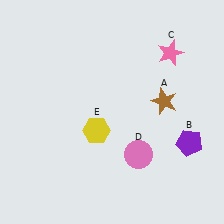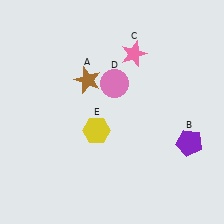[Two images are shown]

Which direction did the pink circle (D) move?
The pink circle (D) moved up.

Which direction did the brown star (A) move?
The brown star (A) moved left.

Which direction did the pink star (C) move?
The pink star (C) moved left.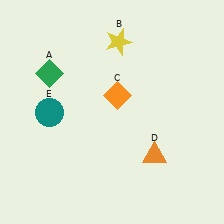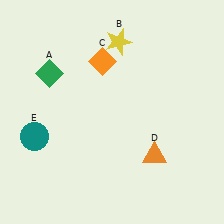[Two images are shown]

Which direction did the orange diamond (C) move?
The orange diamond (C) moved up.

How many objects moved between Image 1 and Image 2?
2 objects moved between the two images.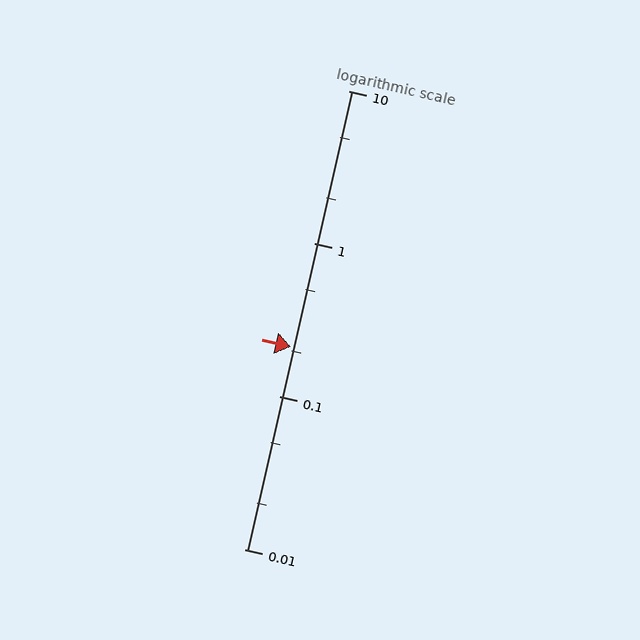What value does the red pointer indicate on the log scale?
The pointer indicates approximately 0.21.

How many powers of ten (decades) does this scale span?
The scale spans 3 decades, from 0.01 to 10.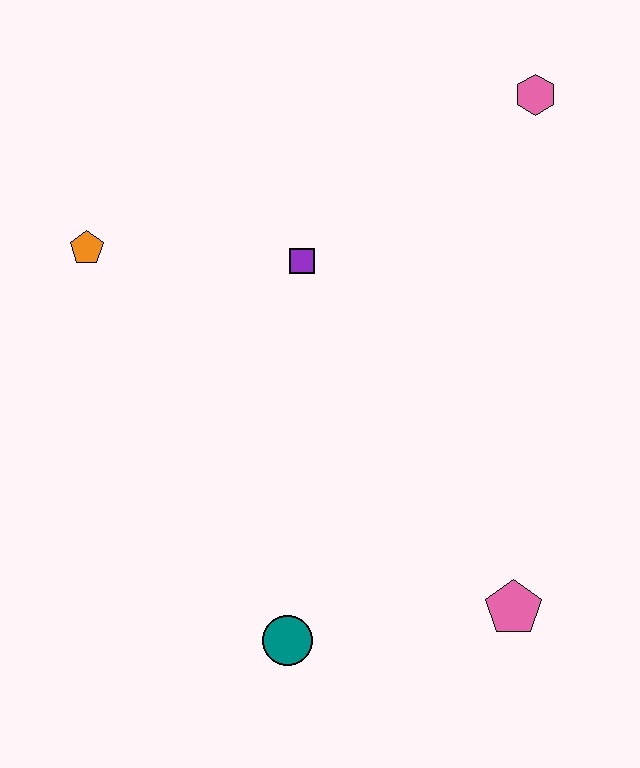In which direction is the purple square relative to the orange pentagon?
The purple square is to the right of the orange pentagon.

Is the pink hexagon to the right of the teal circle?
Yes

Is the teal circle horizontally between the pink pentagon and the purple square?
No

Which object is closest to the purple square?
The orange pentagon is closest to the purple square.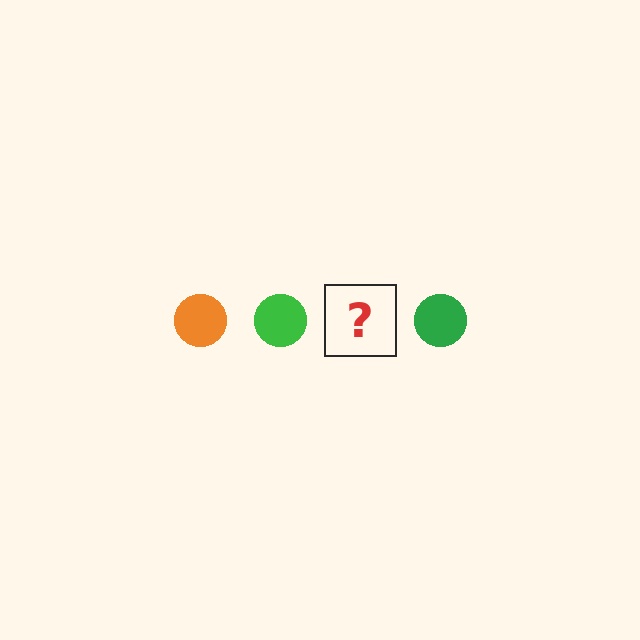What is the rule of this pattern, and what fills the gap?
The rule is that the pattern cycles through orange, green circles. The gap should be filled with an orange circle.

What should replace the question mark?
The question mark should be replaced with an orange circle.